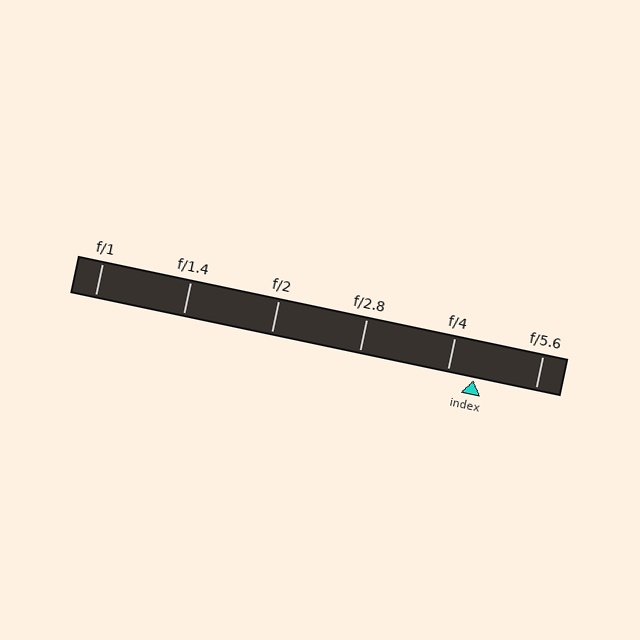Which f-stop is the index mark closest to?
The index mark is closest to f/4.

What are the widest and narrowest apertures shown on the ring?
The widest aperture shown is f/1 and the narrowest is f/5.6.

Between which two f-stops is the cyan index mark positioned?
The index mark is between f/4 and f/5.6.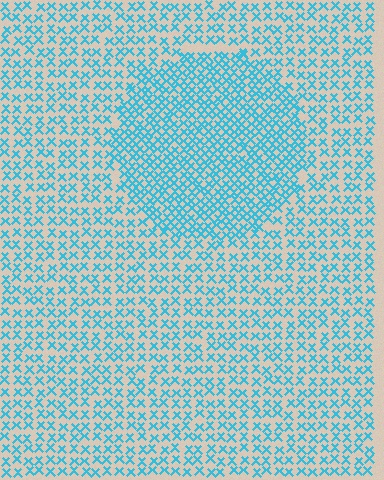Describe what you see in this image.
The image contains small cyan elements arranged at two different densities. A circle-shaped region is visible where the elements are more densely packed than the surrounding area.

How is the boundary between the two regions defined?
The boundary is defined by a change in element density (approximately 1.8x ratio). All elements are the same color, size, and shape.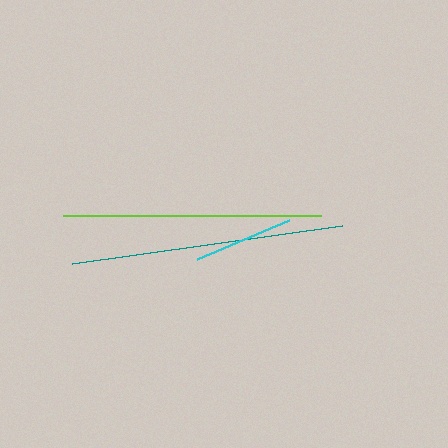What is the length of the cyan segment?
The cyan segment is approximately 100 pixels long.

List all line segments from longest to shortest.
From longest to shortest: teal, lime, cyan.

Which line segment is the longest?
The teal line is the longest at approximately 272 pixels.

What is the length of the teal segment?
The teal segment is approximately 272 pixels long.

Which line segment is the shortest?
The cyan line is the shortest at approximately 100 pixels.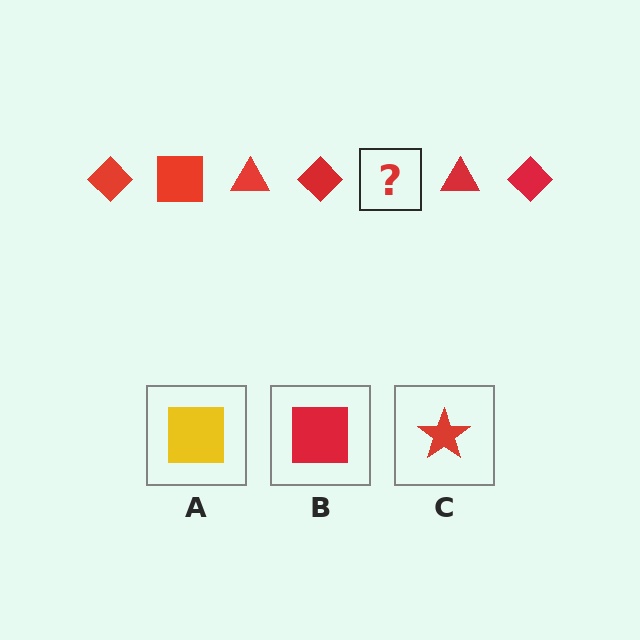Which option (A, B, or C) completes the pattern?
B.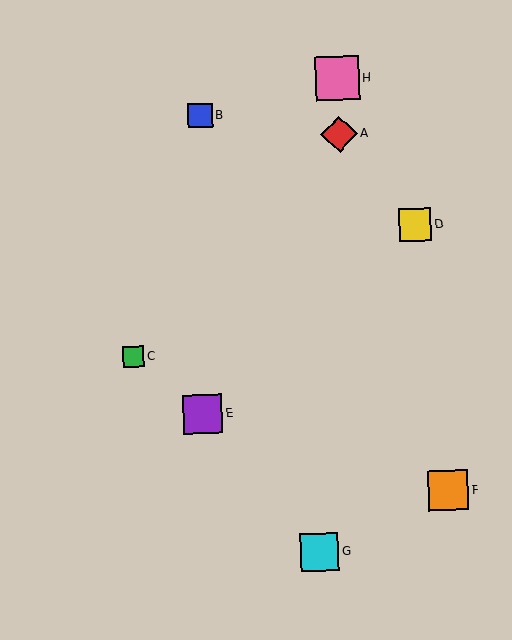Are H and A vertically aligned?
Yes, both are at x≈337.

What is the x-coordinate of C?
Object C is at x≈134.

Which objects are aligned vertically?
Objects A, H are aligned vertically.